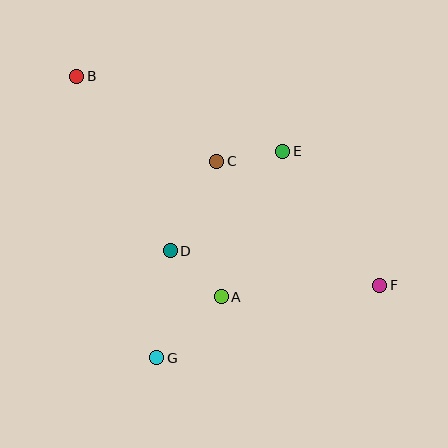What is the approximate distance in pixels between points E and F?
The distance between E and F is approximately 166 pixels.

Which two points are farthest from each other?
Points B and F are farthest from each other.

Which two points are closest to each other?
Points C and E are closest to each other.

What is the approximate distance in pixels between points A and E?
The distance between A and E is approximately 158 pixels.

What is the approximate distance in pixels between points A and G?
The distance between A and G is approximately 89 pixels.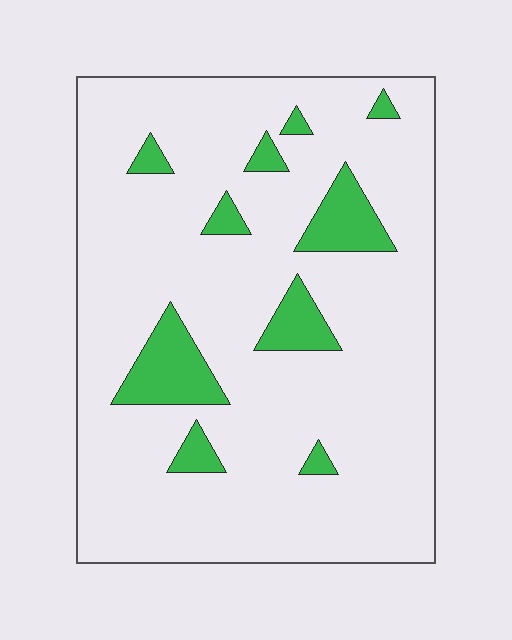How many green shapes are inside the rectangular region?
10.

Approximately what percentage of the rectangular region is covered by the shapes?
Approximately 10%.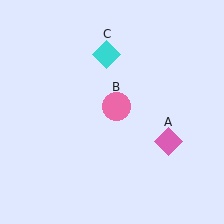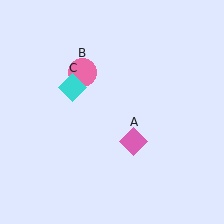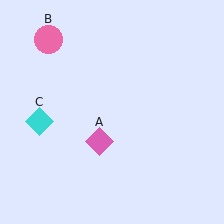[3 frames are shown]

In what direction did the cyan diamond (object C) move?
The cyan diamond (object C) moved down and to the left.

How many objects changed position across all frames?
3 objects changed position: pink diamond (object A), pink circle (object B), cyan diamond (object C).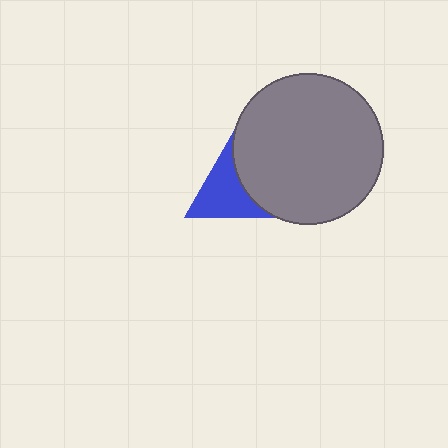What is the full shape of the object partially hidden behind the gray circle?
The partially hidden object is a blue triangle.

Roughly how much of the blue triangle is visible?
About half of it is visible (roughly 62%).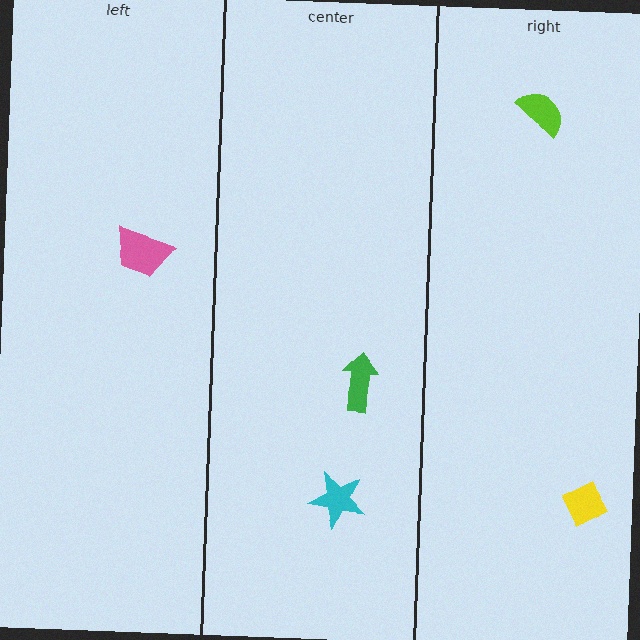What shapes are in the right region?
The yellow diamond, the lime semicircle.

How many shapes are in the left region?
1.